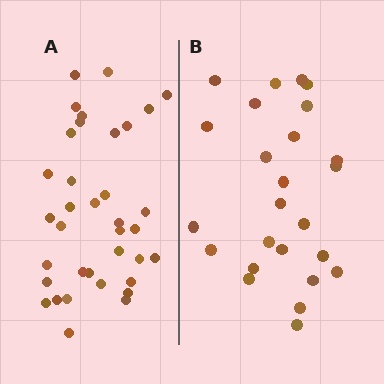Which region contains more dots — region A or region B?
Region A (the left region) has more dots.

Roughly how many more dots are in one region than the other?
Region A has roughly 12 or so more dots than region B.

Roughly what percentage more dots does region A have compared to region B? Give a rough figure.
About 45% more.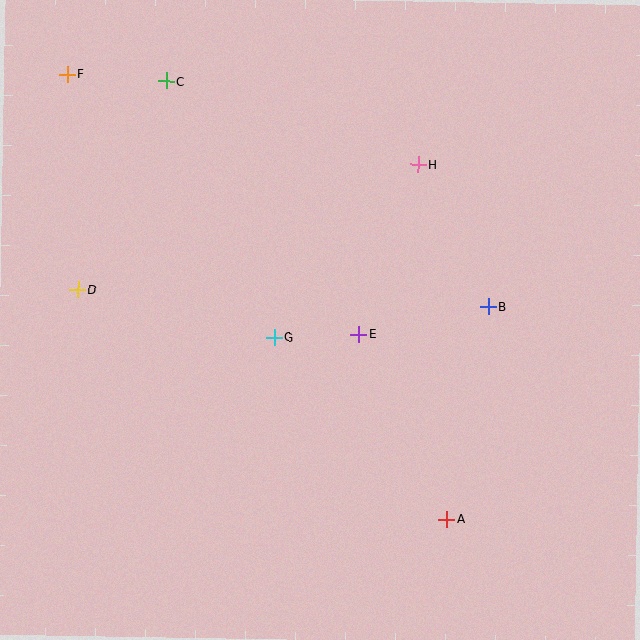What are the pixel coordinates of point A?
Point A is at (446, 520).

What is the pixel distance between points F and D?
The distance between F and D is 216 pixels.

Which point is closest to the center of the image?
Point E at (358, 334) is closest to the center.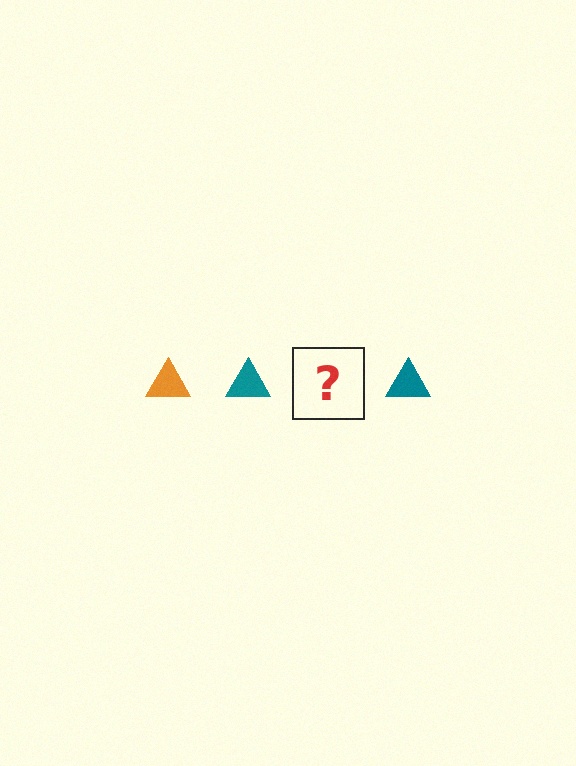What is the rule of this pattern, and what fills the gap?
The rule is that the pattern cycles through orange, teal triangles. The gap should be filled with an orange triangle.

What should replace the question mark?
The question mark should be replaced with an orange triangle.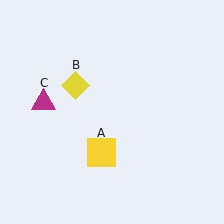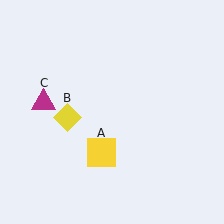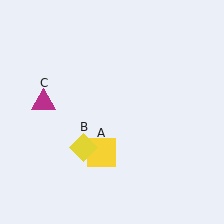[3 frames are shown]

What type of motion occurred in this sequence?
The yellow diamond (object B) rotated counterclockwise around the center of the scene.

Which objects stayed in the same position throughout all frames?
Yellow square (object A) and magenta triangle (object C) remained stationary.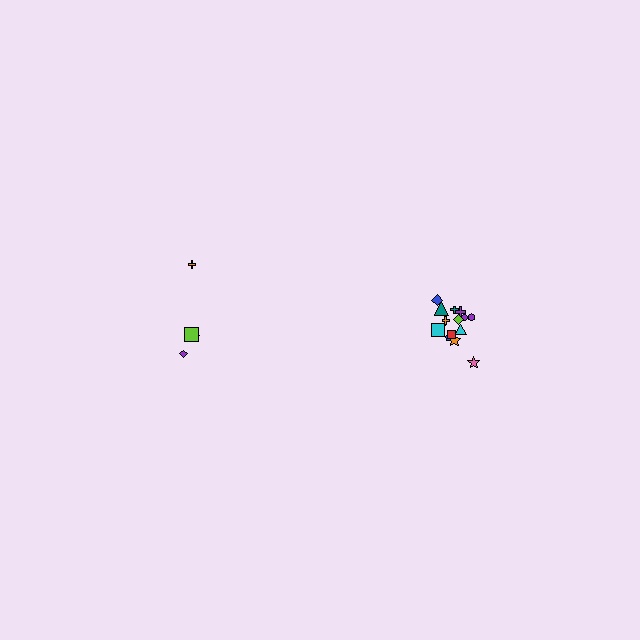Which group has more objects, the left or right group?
The right group.